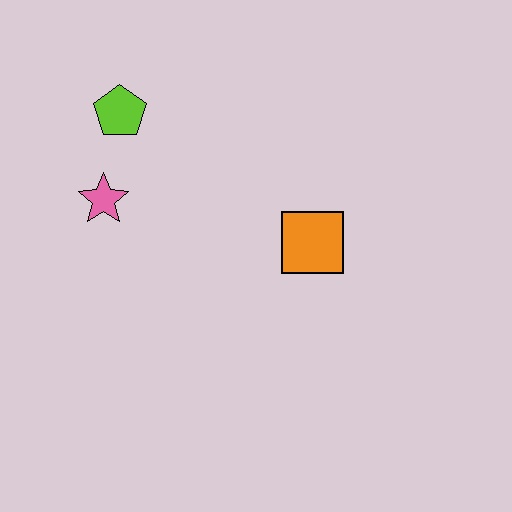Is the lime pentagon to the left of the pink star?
No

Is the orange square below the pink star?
Yes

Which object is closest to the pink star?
The lime pentagon is closest to the pink star.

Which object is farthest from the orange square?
The lime pentagon is farthest from the orange square.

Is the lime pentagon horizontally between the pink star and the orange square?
Yes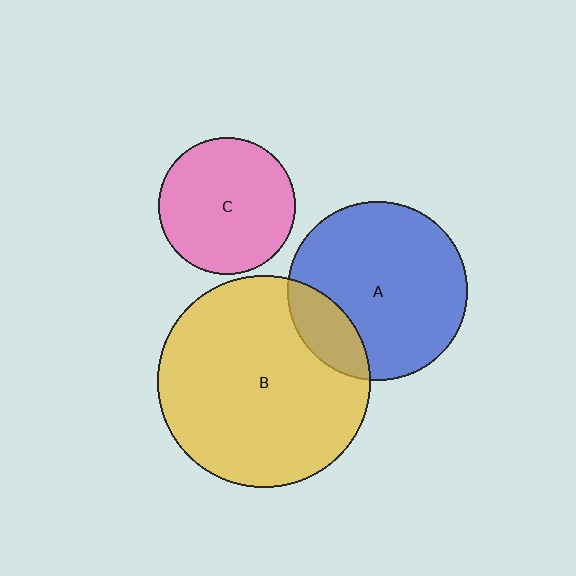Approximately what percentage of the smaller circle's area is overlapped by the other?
Approximately 20%.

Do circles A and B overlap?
Yes.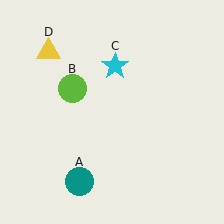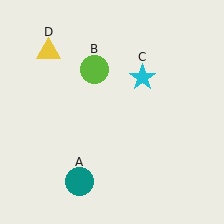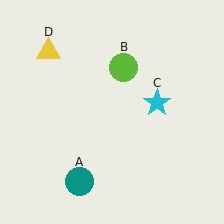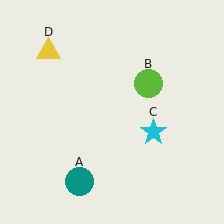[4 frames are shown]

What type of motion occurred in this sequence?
The lime circle (object B), cyan star (object C) rotated clockwise around the center of the scene.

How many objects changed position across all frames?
2 objects changed position: lime circle (object B), cyan star (object C).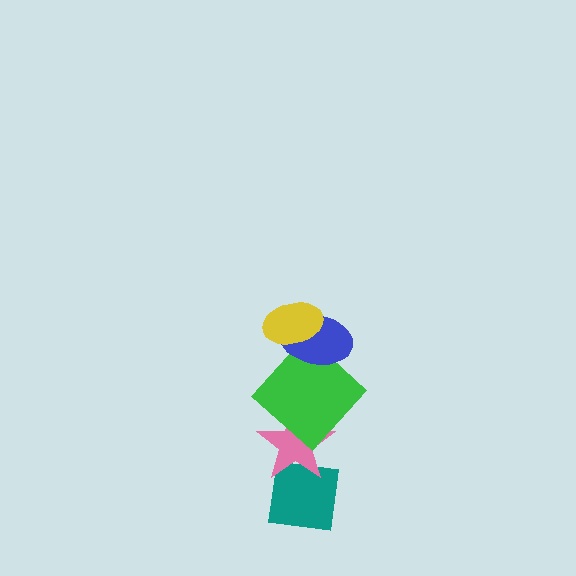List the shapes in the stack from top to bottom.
From top to bottom: the yellow ellipse, the blue ellipse, the green diamond, the pink star, the teal square.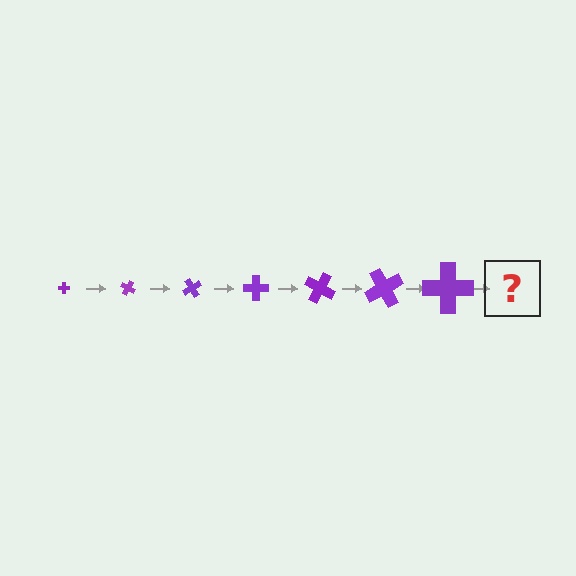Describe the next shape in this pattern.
It should be a cross, larger than the previous one and rotated 210 degrees from the start.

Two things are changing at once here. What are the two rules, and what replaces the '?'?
The two rules are that the cross grows larger each step and it rotates 30 degrees each step. The '?' should be a cross, larger than the previous one and rotated 210 degrees from the start.